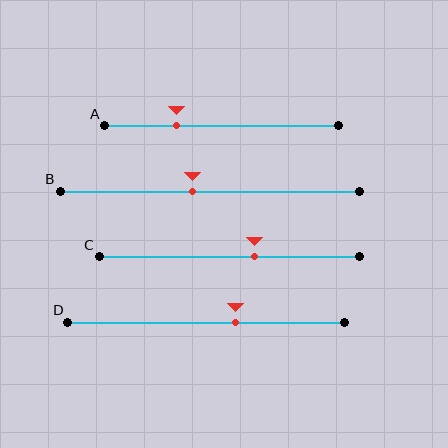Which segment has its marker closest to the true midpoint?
Segment B has its marker closest to the true midpoint.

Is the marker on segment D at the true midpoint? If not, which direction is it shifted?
No, the marker on segment D is shifted to the right by about 10% of the segment length.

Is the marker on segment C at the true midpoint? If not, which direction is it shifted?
No, the marker on segment C is shifted to the right by about 10% of the segment length.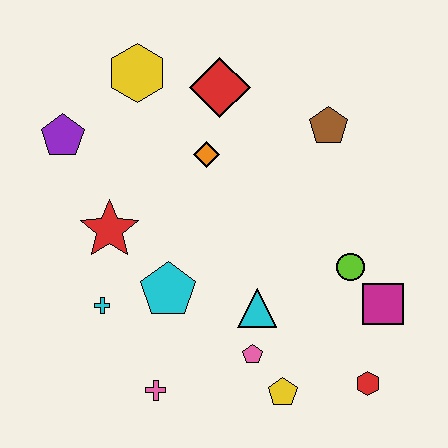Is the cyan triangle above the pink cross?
Yes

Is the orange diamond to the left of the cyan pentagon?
No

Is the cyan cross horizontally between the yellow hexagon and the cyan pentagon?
No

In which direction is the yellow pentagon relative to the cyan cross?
The yellow pentagon is to the right of the cyan cross.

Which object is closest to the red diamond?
The orange diamond is closest to the red diamond.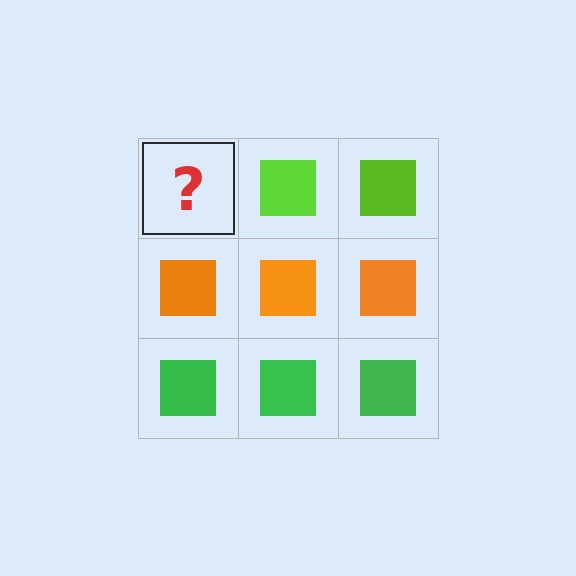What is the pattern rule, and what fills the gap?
The rule is that each row has a consistent color. The gap should be filled with a lime square.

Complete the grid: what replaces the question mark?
The question mark should be replaced with a lime square.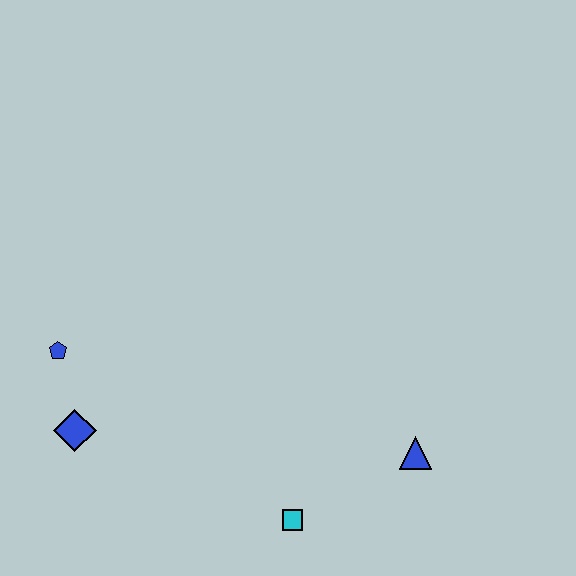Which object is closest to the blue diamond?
The blue pentagon is closest to the blue diamond.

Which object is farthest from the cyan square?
The blue pentagon is farthest from the cyan square.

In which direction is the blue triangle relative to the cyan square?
The blue triangle is to the right of the cyan square.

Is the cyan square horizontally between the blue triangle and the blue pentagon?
Yes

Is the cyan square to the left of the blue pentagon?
No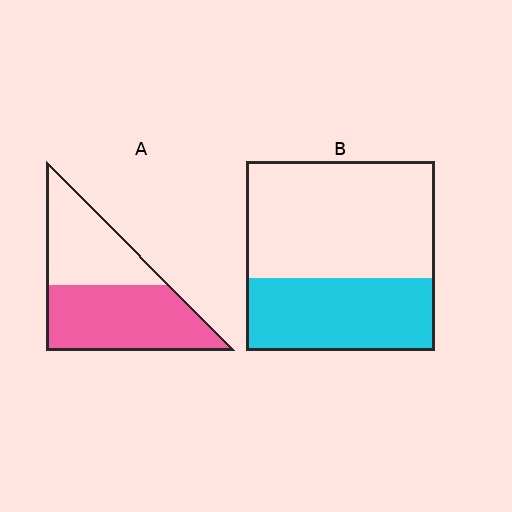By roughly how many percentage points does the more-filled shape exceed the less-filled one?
By roughly 20 percentage points (A over B).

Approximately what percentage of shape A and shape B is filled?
A is approximately 55% and B is approximately 40%.